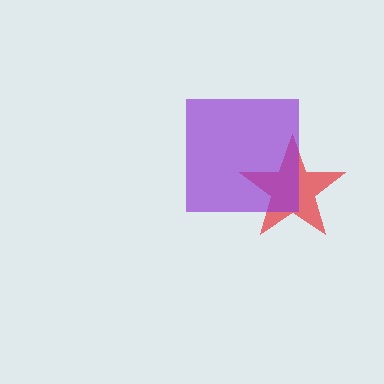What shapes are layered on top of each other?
The layered shapes are: a red star, a purple square.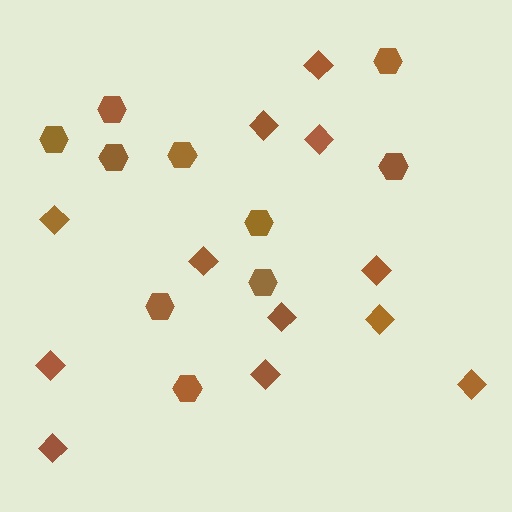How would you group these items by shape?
There are 2 groups: one group of diamonds (12) and one group of hexagons (10).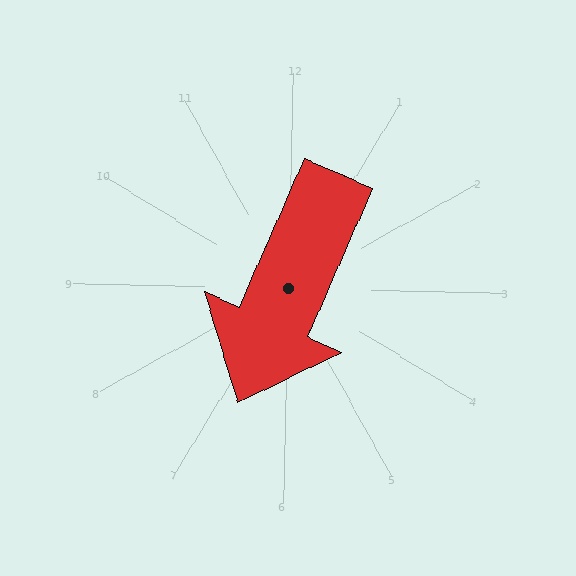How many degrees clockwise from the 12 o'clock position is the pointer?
Approximately 202 degrees.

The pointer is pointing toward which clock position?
Roughly 7 o'clock.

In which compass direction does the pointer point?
South.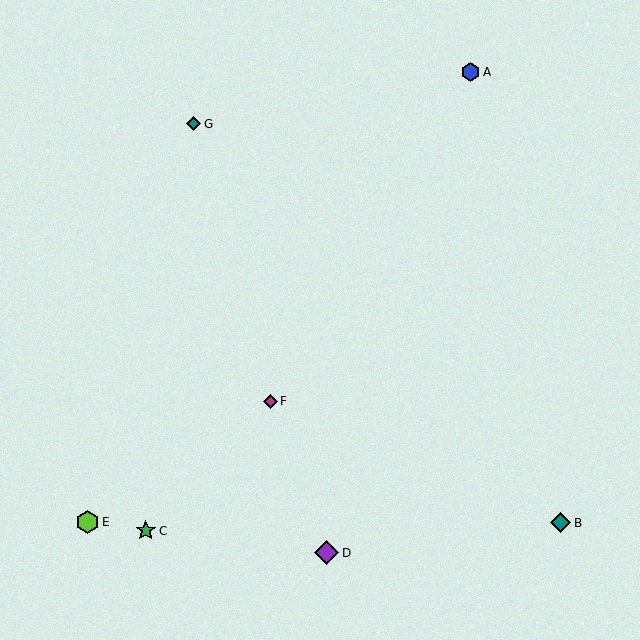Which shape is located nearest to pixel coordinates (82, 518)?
The lime hexagon (labeled E) at (88, 522) is nearest to that location.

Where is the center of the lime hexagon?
The center of the lime hexagon is at (88, 522).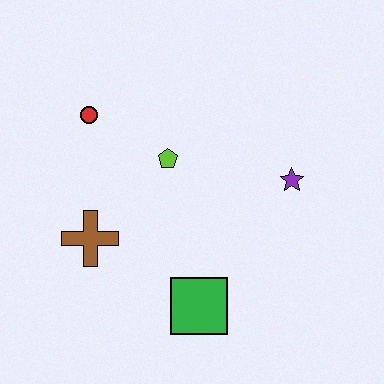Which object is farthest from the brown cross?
The purple star is farthest from the brown cross.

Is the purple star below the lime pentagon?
Yes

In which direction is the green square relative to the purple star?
The green square is below the purple star.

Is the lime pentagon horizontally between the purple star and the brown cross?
Yes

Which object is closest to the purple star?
The lime pentagon is closest to the purple star.